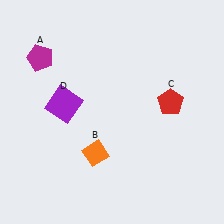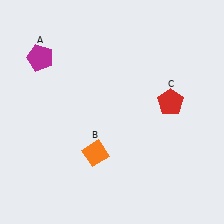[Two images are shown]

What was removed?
The purple square (D) was removed in Image 2.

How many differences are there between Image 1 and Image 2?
There is 1 difference between the two images.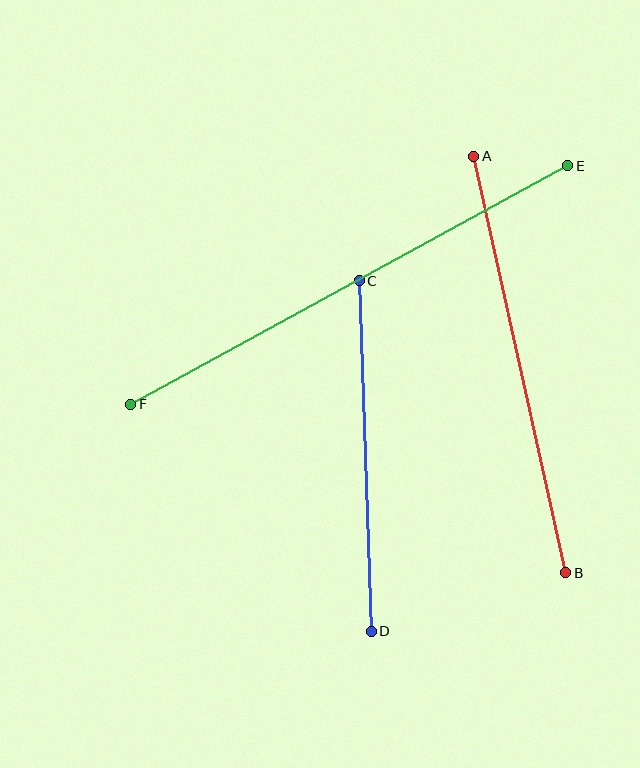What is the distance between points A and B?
The distance is approximately 427 pixels.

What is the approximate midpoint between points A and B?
The midpoint is at approximately (520, 364) pixels.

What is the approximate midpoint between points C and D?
The midpoint is at approximately (365, 456) pixels.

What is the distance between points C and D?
The distance is approximately 351 pixels.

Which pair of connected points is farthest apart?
Points E and F are farthest apart.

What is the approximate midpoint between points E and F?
The midpoint is at approximately (349, 285) pixels.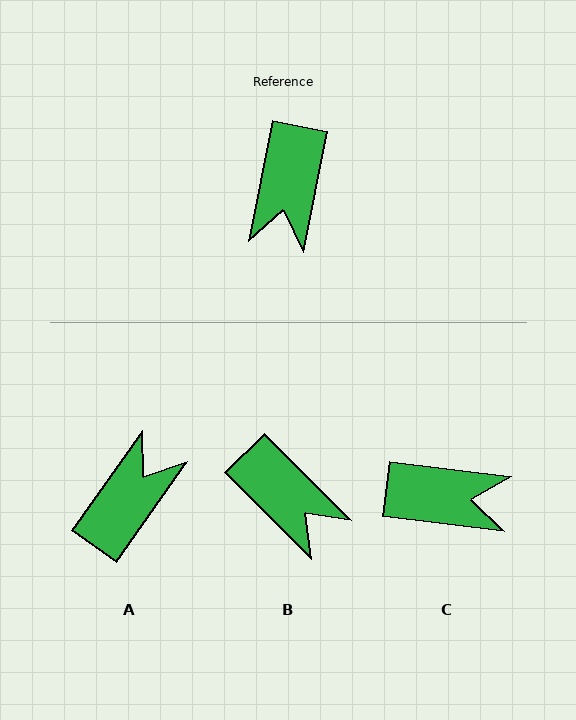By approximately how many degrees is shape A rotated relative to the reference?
Approximately 156 degrees counter-clockwise.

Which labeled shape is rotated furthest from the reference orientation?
A, about 156 degrees away.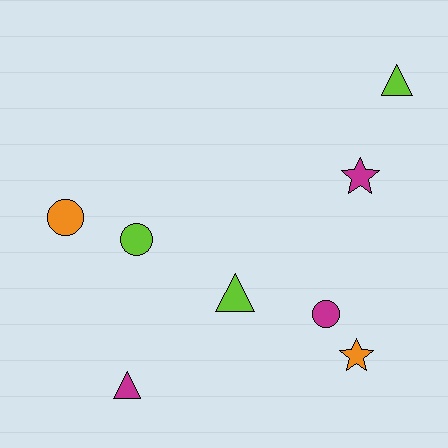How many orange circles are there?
There is 1 orange circle.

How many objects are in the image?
There are 8 objects.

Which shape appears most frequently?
Triangle, with 3 objects.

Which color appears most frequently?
Lime, with 3 objects.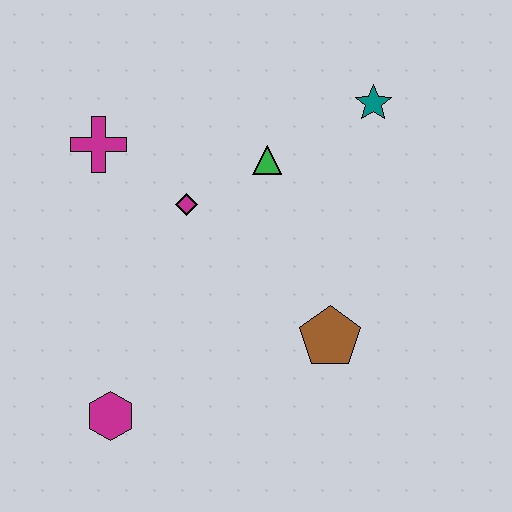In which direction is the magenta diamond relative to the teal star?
The magenta diamond is to the left of the teal star.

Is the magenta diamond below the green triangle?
Yes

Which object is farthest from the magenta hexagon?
The teal star is farthest from the magenta hexagon.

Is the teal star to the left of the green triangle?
No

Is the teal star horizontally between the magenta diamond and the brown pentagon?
No